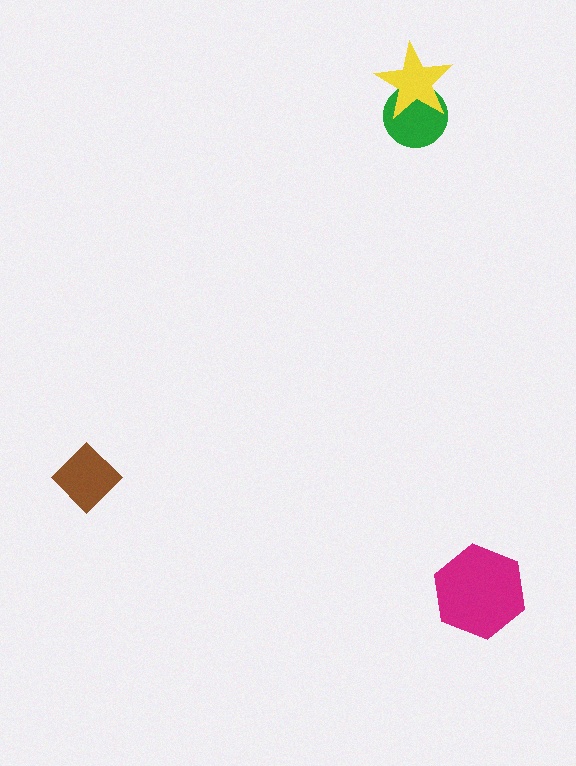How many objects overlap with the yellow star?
1 object overlaps with the yellow star.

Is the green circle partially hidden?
Yes, it is partially covered by another shape.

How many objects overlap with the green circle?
1 object overlaps with the green circle.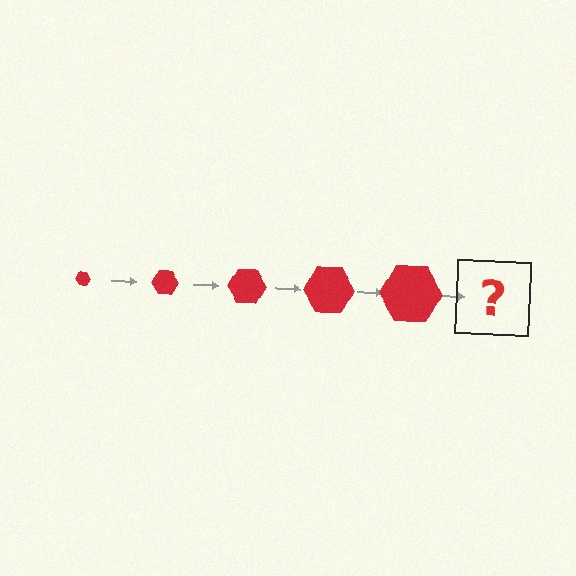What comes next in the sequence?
The next element should be a red hexagon, larger than the previous one.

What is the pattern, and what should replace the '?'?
The pattern is that the hexagon gets progressively larger each step. The '?' should be a red hexagon, larger than the previous one.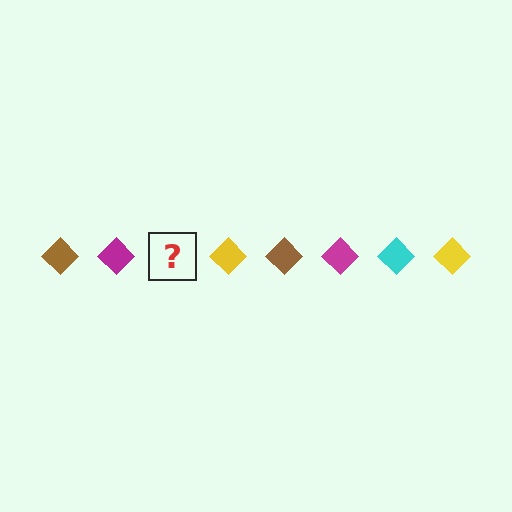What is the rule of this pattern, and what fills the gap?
The rule is that the pattern cycles through brown, magenta, cyan, yellow diamonds. The gap should be filled with a cyan diamond.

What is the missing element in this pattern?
The missing element is a cyan diamond.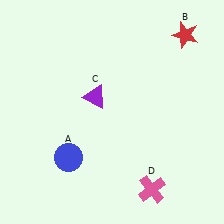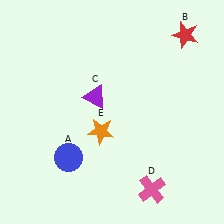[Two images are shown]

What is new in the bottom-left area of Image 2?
An orange star (E) was added in the bottom-left area of Image 2.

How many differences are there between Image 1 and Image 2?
There is 1 difference between the two images.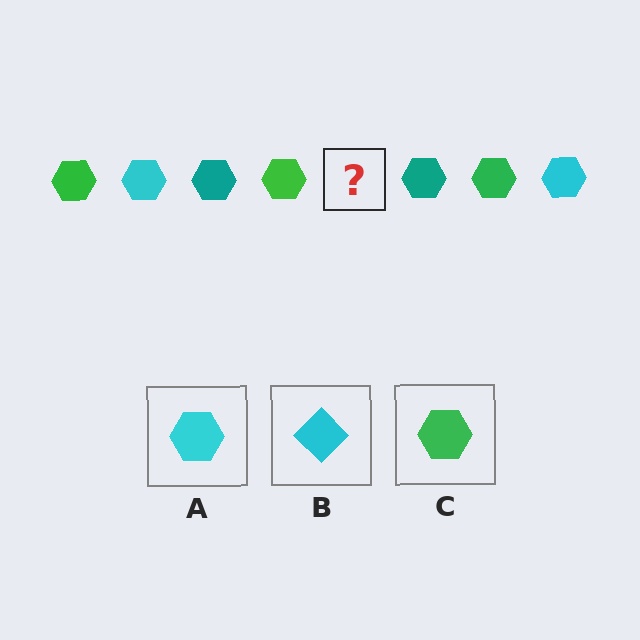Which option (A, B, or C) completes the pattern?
A.